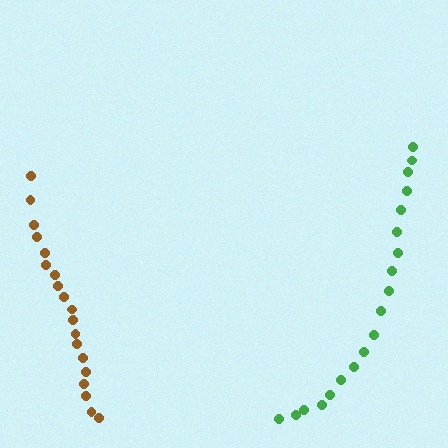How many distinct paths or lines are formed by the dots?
There are 2 distinct paths.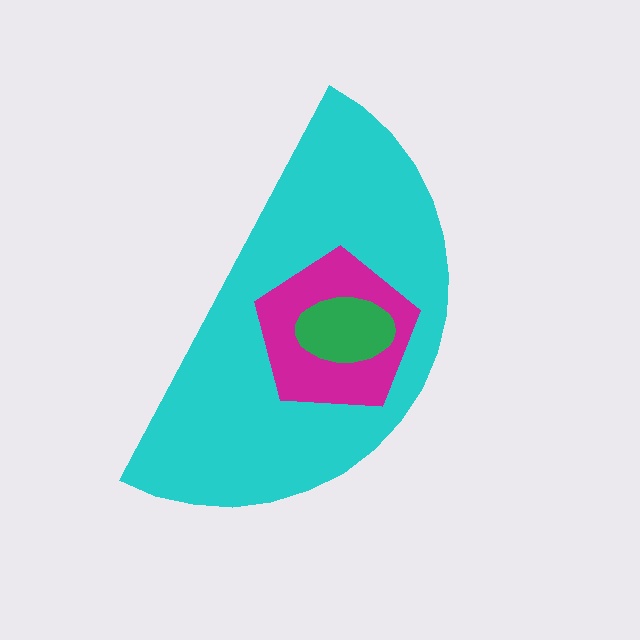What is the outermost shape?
The cyan semicircle.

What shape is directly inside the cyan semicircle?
The magenta pentagon.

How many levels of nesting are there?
3.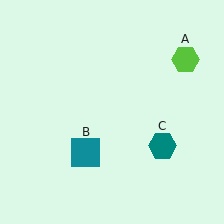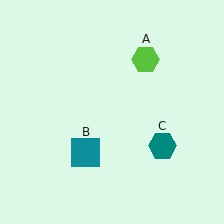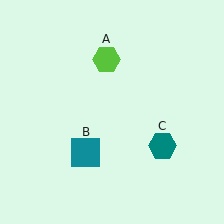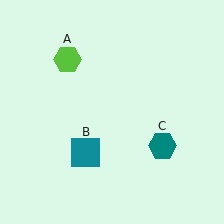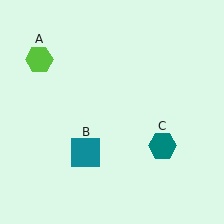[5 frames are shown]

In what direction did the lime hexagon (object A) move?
The lime hexagon (object A) moved left.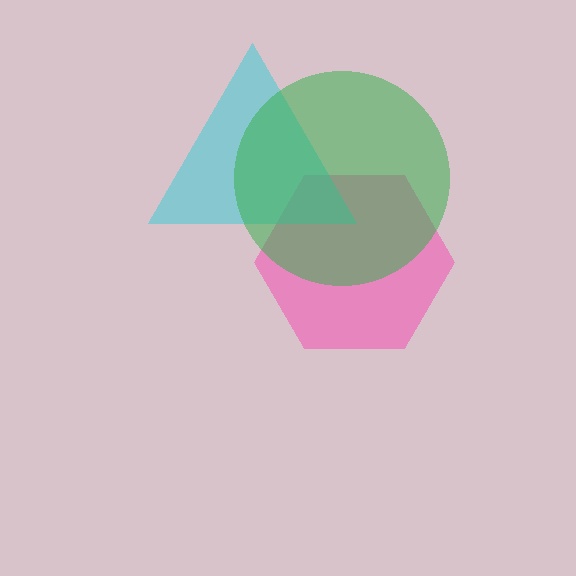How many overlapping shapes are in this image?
There are 3 overlapping shapes in the image.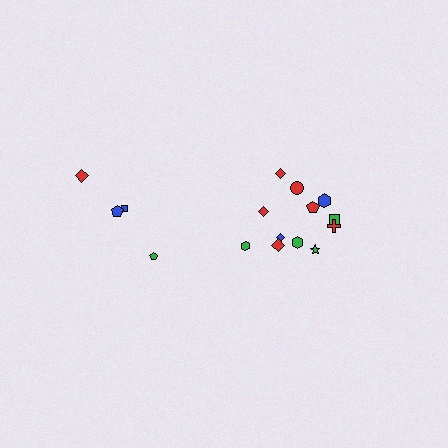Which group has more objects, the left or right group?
The right group.